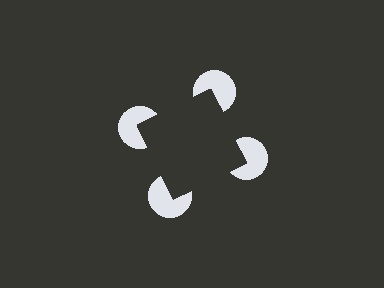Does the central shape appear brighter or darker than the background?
It typically appears slightly darker than the background, even though no actual brightness change is drawn.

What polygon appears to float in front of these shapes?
An illusory square — its edges are inferred from the aligned wedge cuts in the pac-man discs, not physically drawn.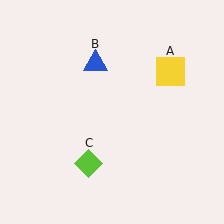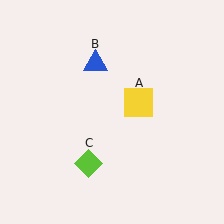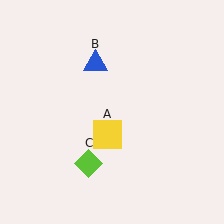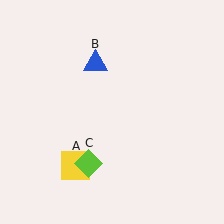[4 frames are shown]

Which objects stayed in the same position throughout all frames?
Blue triangle (object B) and lime diamond (object C) remained stationary.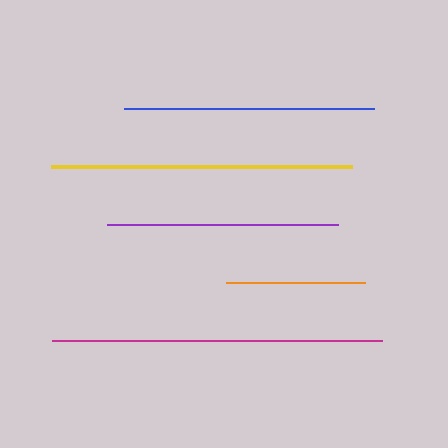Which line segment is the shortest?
The orange line is the shortest at approximately 139 pixels.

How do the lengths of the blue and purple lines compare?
The blue and purple lines are approximately the same length.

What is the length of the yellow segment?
The yellow segment is approximately 301 pixels long.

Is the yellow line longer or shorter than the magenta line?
The magenta line is longer than the yellow line.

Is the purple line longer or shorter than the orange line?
The purple line is longer than the orange line.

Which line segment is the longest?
The magenta line is the longest at approximately 330 pixels.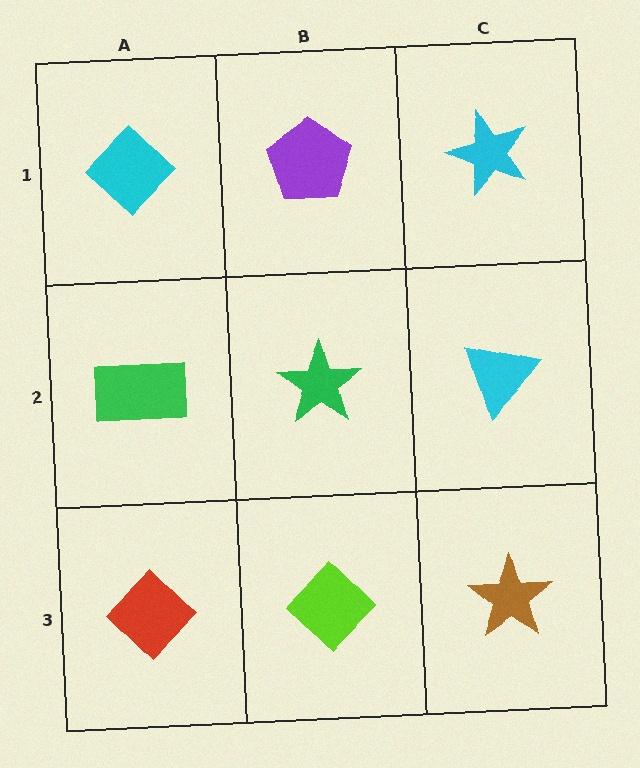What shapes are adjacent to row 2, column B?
A purple pentagon (row 1, column B), a lime diamond (row 3, column B), a green rectangle (row 2, column A), a cyan triangle (row 2, column C).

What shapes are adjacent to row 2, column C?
A cyan star (row 1, column C), a brown star (row 3, column C), a green star (row 2, column B).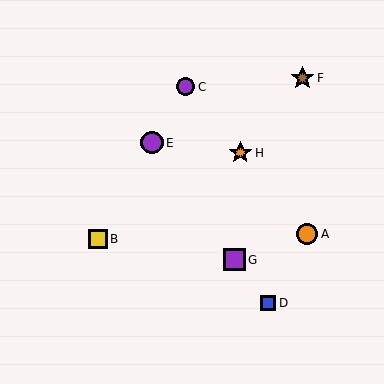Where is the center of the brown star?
The center of the brown star is at (302, 78).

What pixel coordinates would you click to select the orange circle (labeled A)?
Click at (307, 234) to select the orange circle A.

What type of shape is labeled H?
Shape H is an orange star.